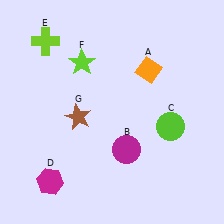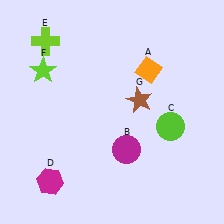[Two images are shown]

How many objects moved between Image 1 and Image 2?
2 objects moved between the two images.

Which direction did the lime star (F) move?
The lime star (F) moved left.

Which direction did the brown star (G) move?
The brown star (G) moved right.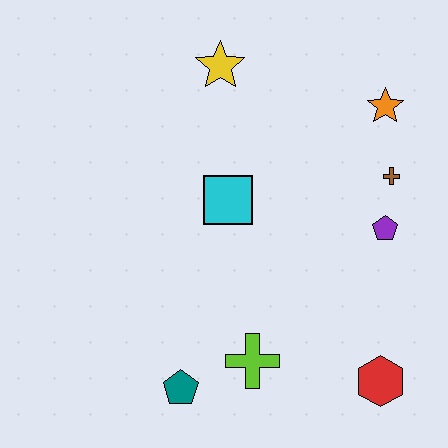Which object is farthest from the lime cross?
The yellow star is farthest from the lime cross.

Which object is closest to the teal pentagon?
The lime cross is closest to the teal pentagon.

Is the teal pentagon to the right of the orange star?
No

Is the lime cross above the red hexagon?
Yes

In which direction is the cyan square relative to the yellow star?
The cyan square is below the yellow star.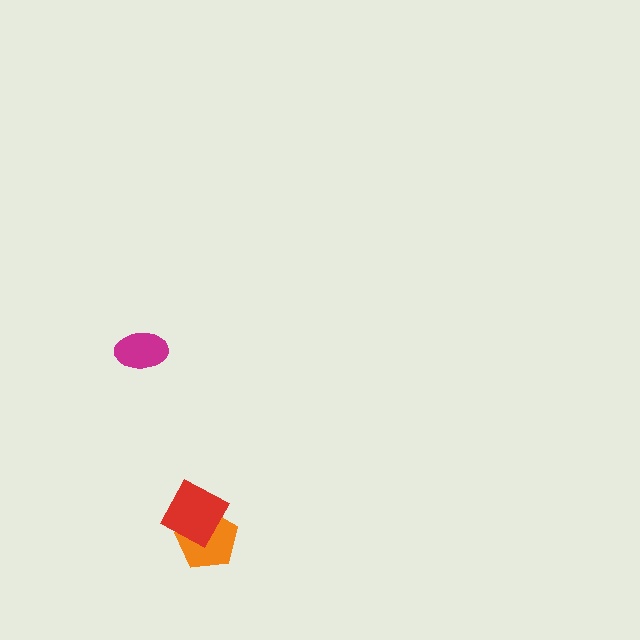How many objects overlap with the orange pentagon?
1 object overlaps with the orange pentagon.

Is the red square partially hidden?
No, no other shape covers it.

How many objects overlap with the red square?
1 object overlaps with the red square.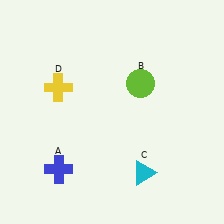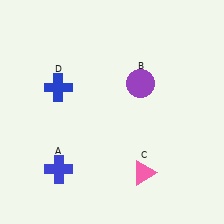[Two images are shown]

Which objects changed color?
B changed from lime to purple. C changed from cyan to pink. D changed from yellow to blue.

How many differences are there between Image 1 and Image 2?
There are 3 differences between the two images.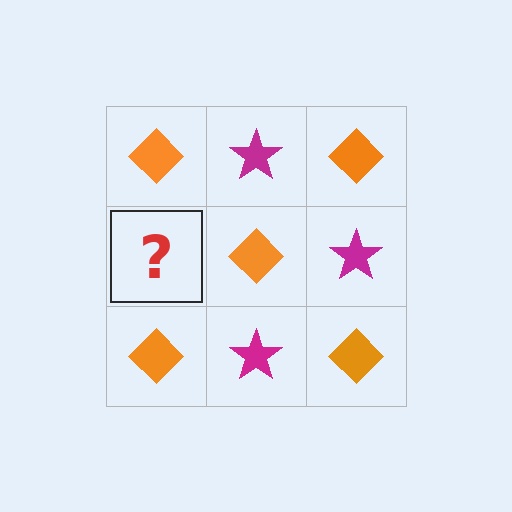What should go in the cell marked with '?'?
The missing cell should contain a magenta star.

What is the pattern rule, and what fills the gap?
The rule is that it alternates orange diamond and magenta star in a checkerboard pattern. The gap should be filled with a magenta star.